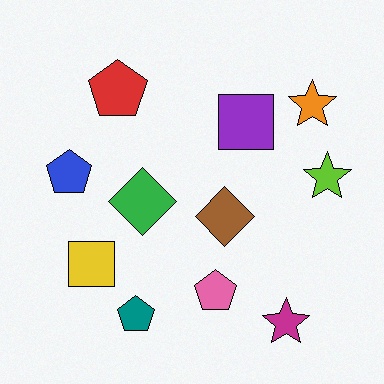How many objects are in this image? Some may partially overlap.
There are 11 objects.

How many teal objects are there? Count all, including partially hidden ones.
There is 1 teal object.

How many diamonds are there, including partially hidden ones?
There are 2 diamonds.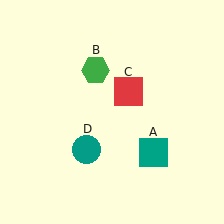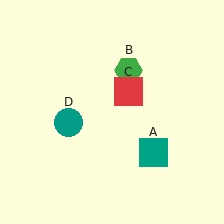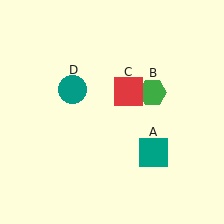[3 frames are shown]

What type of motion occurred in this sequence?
The green hexagon (object B), teal circle (object D) rotated clockwise around the center of the scene.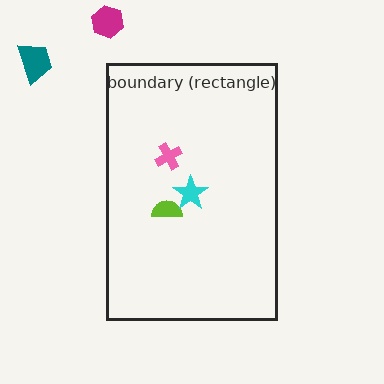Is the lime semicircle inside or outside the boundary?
Inside.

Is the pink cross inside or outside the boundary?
Inside.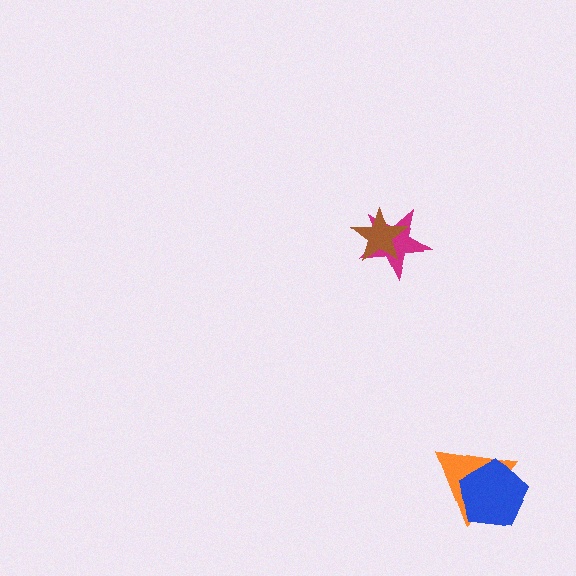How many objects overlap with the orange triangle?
1 object overlaps with the orange triangle.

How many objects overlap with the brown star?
1 object overlaps with the brown star.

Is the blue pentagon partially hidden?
No, no other shape covers it.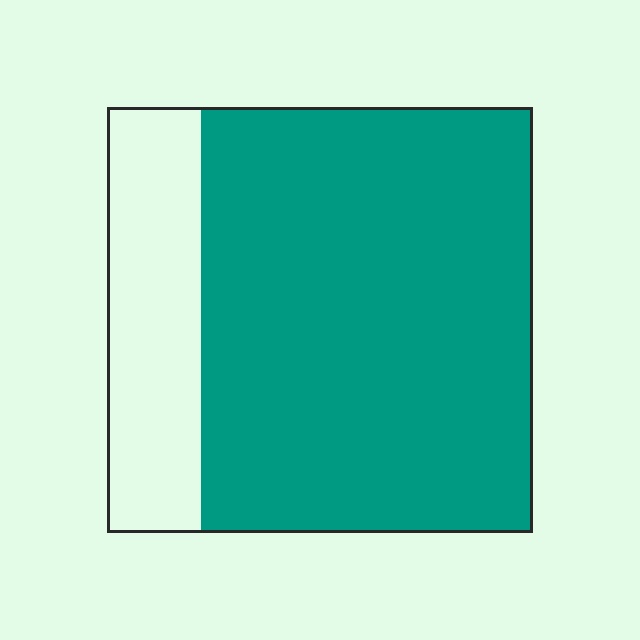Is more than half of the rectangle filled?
Yes.